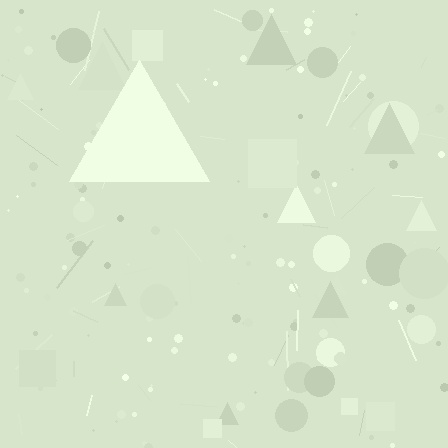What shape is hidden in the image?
A triangle is hidden in the image.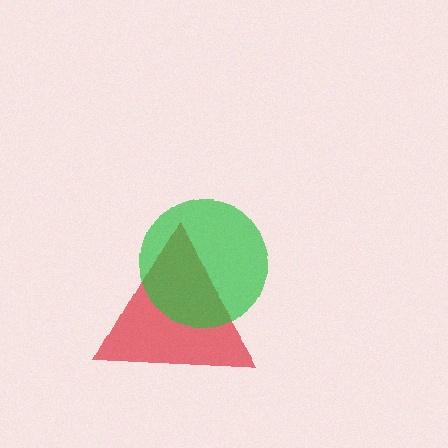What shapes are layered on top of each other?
The layered shapes are: a red triangle, a green circle.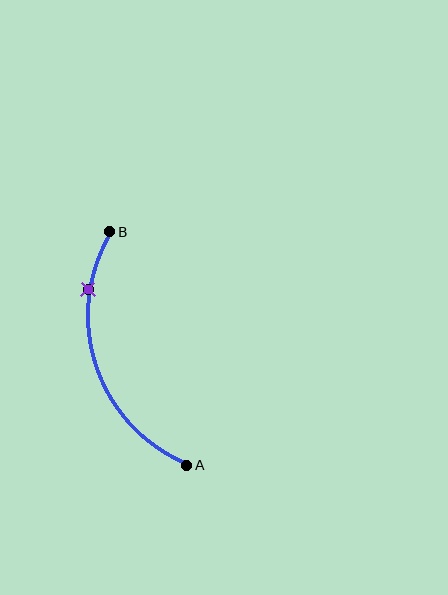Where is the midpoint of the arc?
The arc midpoint is the point on the curve farthest from the straight line joining A and B. It sits to the left of that line.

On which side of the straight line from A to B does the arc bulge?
The arc bulges to the left of the straight line connecting A and B.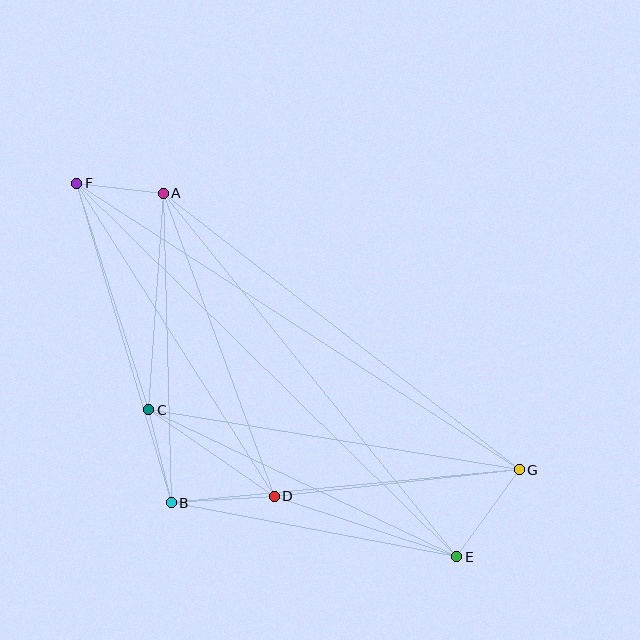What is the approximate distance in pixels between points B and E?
The distance between B and E is approximately 290 pixels.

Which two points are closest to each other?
Points A and F are closest to each other.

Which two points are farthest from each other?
Points E and F are farthest from each other.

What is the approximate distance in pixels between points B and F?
The distance between B and F is approximately 334 pixels.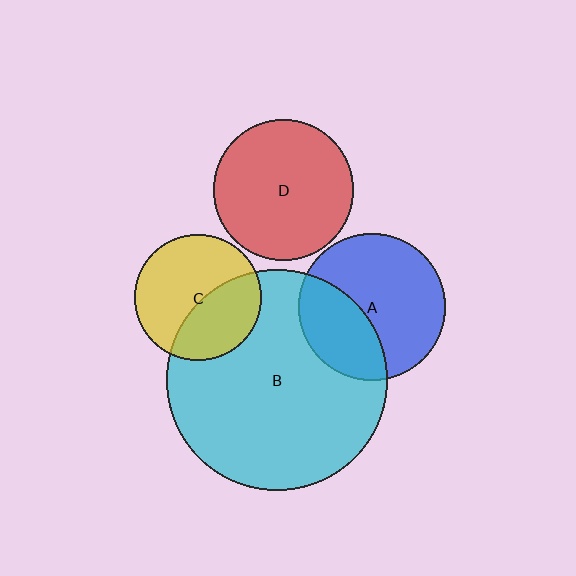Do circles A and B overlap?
Yes.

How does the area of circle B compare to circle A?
Approximately 2.2 times.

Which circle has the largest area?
Circle B (cyan).